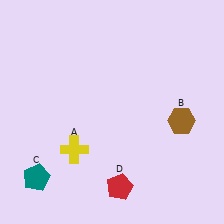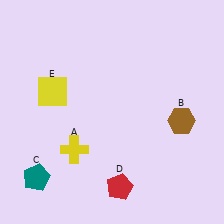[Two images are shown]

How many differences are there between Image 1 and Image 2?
There is 1 difference between the two images.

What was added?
A yellow square (E) was added in Image 2.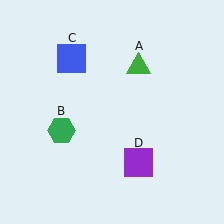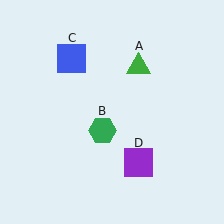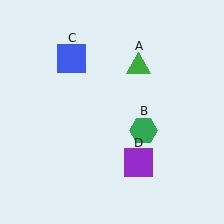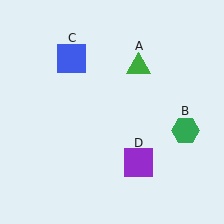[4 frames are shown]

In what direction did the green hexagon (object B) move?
The green hexagon (object B) moved right.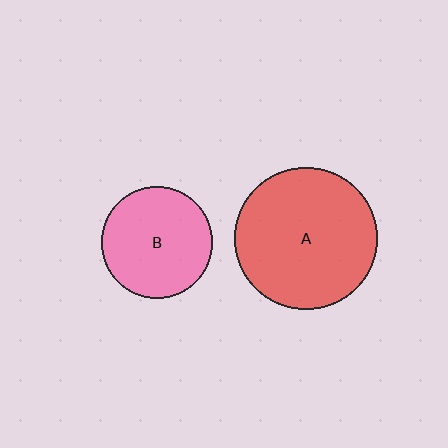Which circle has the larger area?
Circle A (red).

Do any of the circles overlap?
No, none of the circles overlap.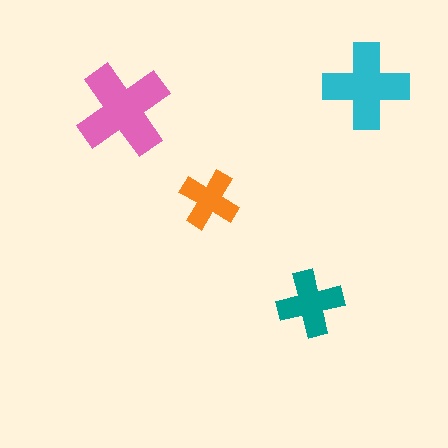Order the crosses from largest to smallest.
the pink one, the cyan one, the teal one, the orange one.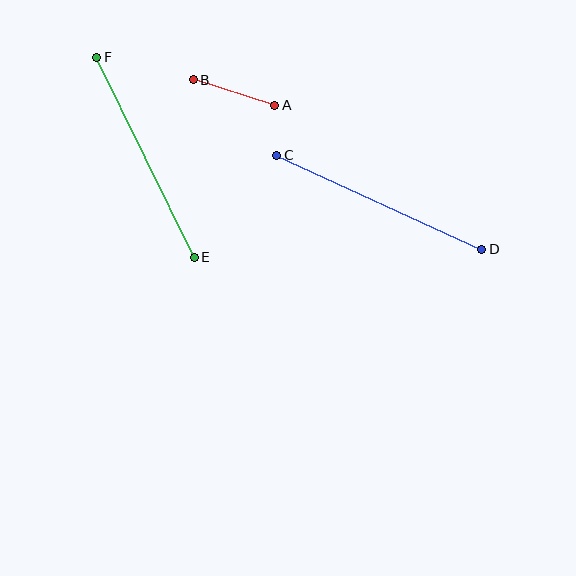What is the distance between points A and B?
The distance is approximately 86 pixels.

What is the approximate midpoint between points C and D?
The midpoint is at approximately (379, 202) pixels.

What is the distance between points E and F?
The distance is approximately 223 pixels.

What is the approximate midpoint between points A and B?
The midpoint is at approximately (234, 92) pixels.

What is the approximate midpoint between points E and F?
The midpoint is at approximately (146, 157) pixels.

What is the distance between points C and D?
The distance is approximately 226 pixels.